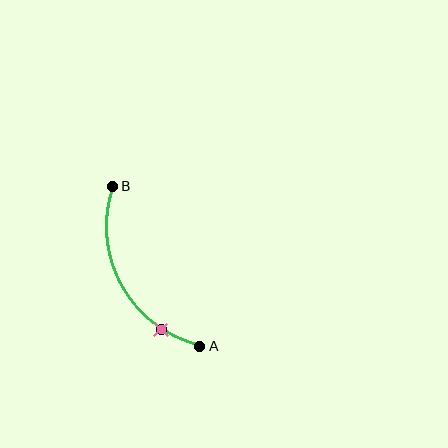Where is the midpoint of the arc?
The arc midpoint is the point on the curve farthest from the straight line joining A and B. It sits to the left of that line.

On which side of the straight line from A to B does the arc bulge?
The arc bulges to the left of the straight line connecting A and B.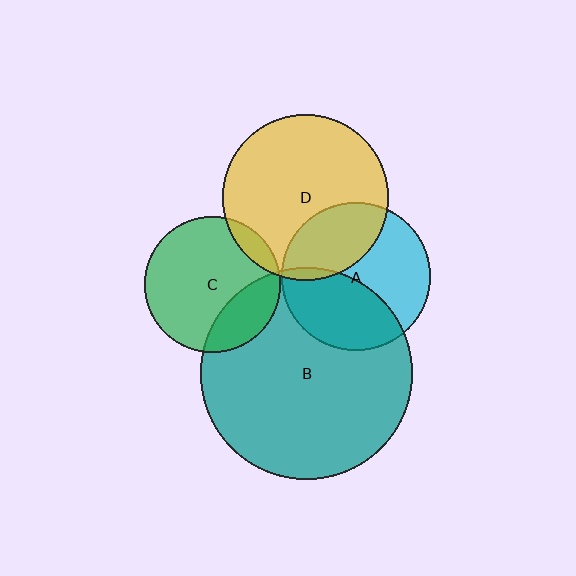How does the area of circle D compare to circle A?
Approximately 1.2 times.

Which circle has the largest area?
Circle B (teal).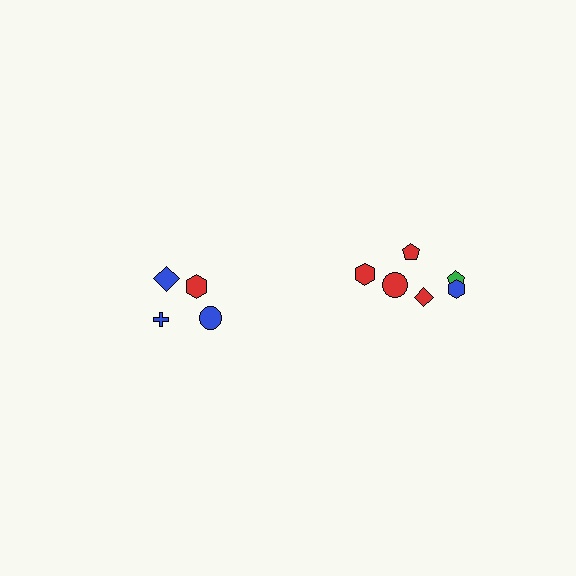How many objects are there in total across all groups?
There are 10 objects.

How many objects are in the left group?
There are 4 objects.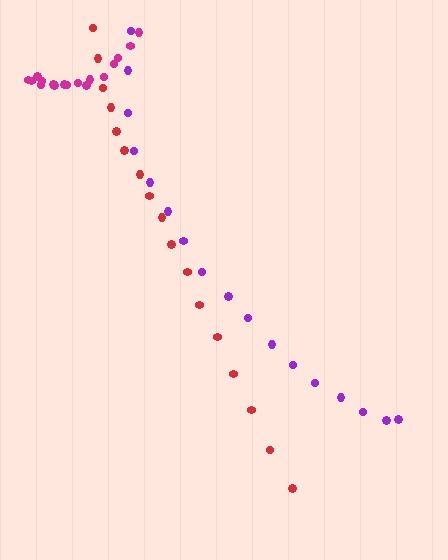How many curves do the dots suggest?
There are 3 distinct paths.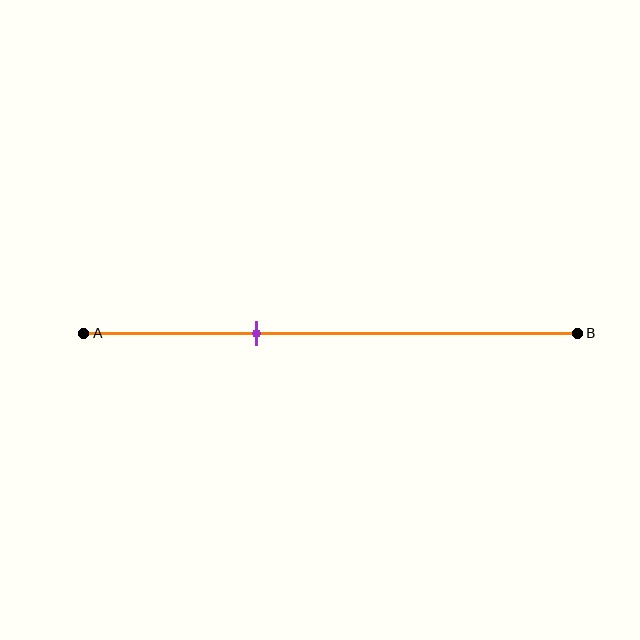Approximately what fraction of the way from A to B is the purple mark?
The purple mark is approximately 35% of the way from A to B.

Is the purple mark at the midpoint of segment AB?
No, the mark is at about 35% from A, not at the 50% midpoint.